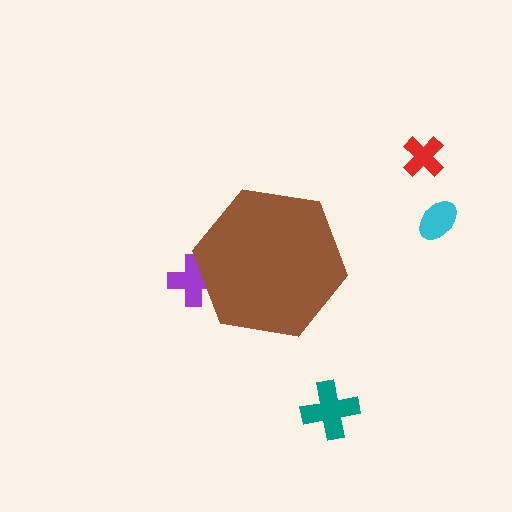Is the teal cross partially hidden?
No, the teal cross is fully visible.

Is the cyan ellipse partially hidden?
No, the cyan ellipse is fully visible.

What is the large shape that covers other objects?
A brown hexagon.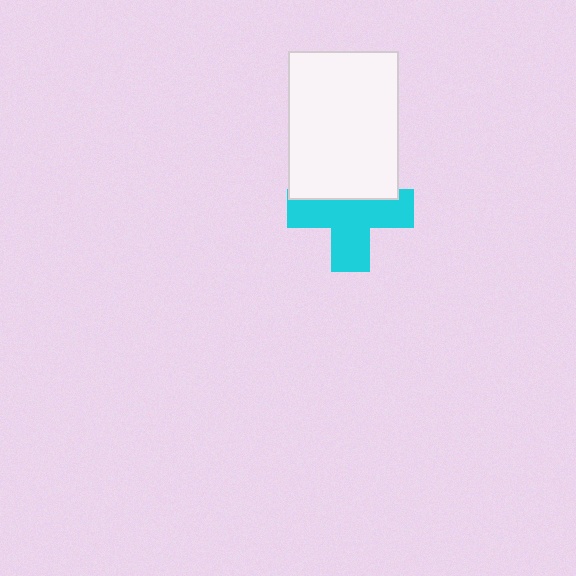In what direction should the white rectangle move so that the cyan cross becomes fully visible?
The white rectangle should move up. That is the shortest direction to clear the overlap and leave the cyan cross fully visible.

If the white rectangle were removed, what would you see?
You would see the complete cyan cross.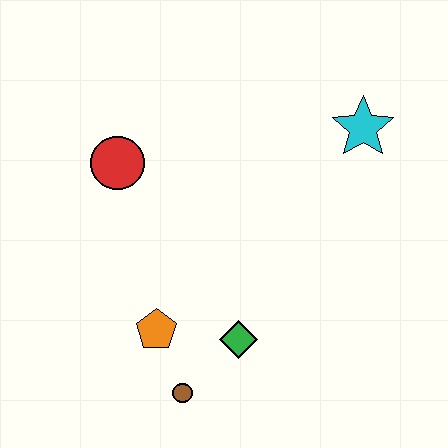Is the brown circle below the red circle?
Yes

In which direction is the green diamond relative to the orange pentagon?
The green diamond is to the right of the orange pentagon.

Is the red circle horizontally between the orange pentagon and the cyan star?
No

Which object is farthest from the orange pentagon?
The cyan star is farthest from the orange pentagon.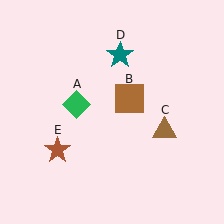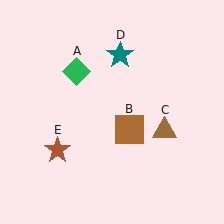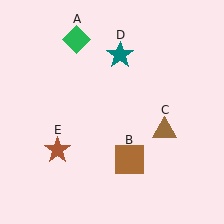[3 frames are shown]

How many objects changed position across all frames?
2 objects changed position: green diamond (object A), brown square (object B).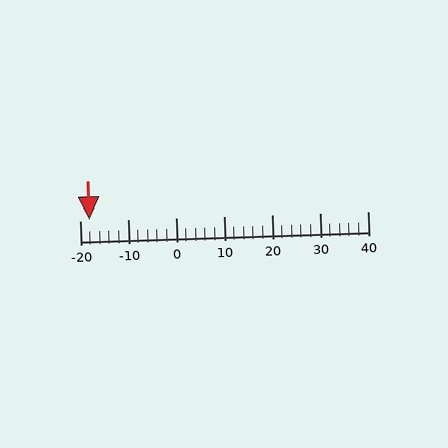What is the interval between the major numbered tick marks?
The major tick marks are spaced 10 units apart.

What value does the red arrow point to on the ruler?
The red arrow points to approximately -18.